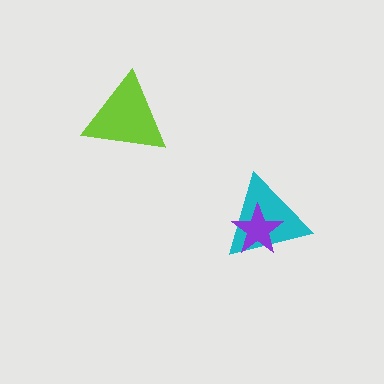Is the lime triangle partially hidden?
No, no other shape covers it.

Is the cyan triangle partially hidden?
Yes, it is partially covered by another shape.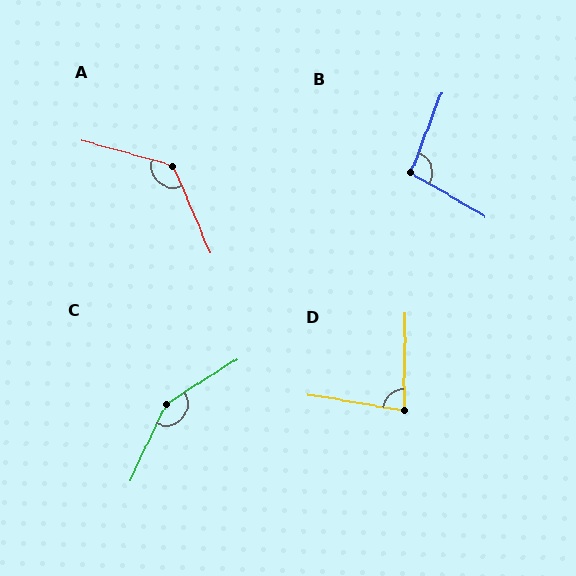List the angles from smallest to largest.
D (81°), B (99°), A (128°), C (148°).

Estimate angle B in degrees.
Approximately 99 degrees.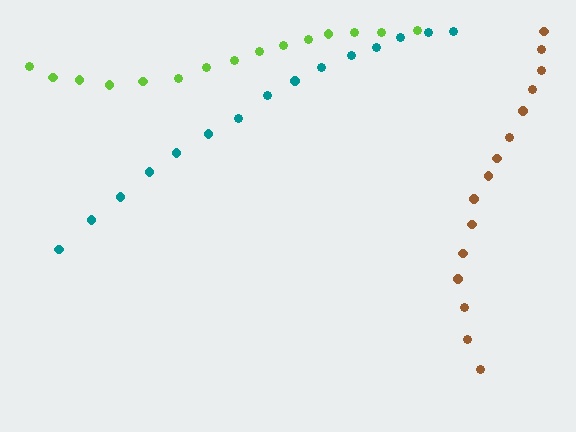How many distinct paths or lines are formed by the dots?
There are 3 distinct paths.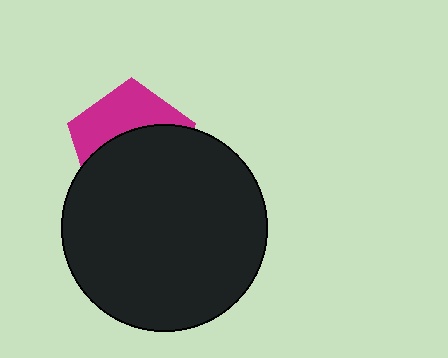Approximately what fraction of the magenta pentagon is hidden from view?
Roughly 59% of the magenta pentagon is hidden behind the black circle.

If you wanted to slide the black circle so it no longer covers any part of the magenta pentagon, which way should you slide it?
Slide it down — that is the most direct way to separate the two shapes.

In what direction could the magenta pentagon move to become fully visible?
The magenta pentagon could move up. That would shift it out from behind the black circle entirely.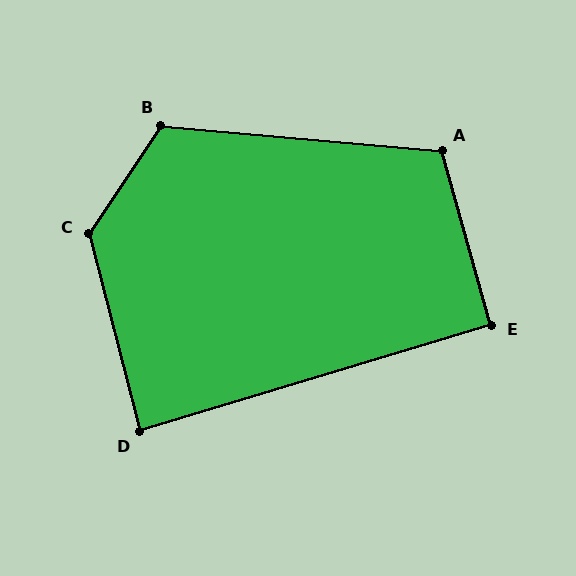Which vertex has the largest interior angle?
C, at approximately 132 degrees.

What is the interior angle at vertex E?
Approximately 91 degrees (approximately right).